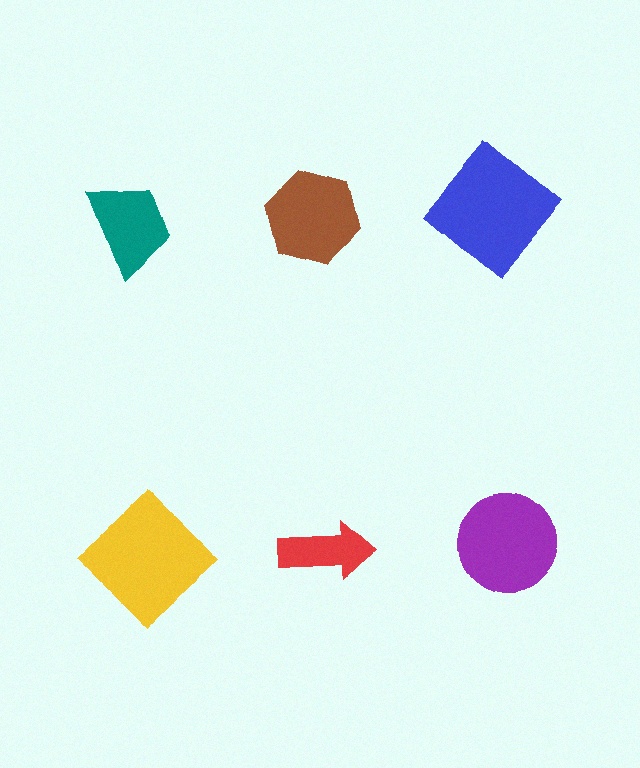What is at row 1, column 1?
A teal trapezoid.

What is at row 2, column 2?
A red arrow.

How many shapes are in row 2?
3 shapes.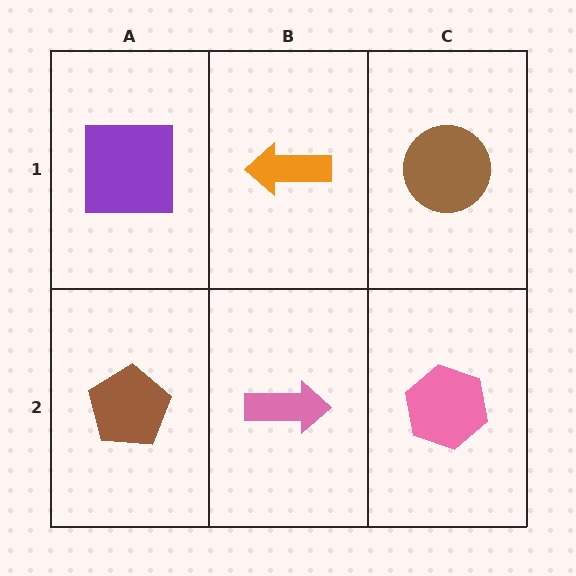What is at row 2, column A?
A brown pentagon.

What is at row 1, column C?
A brown circle.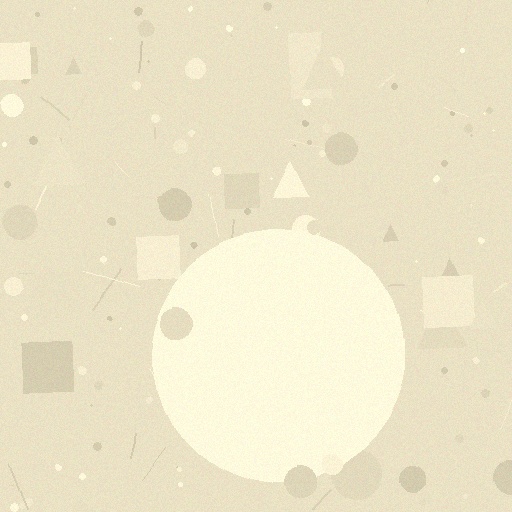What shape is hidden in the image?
A circle is hidden in the image.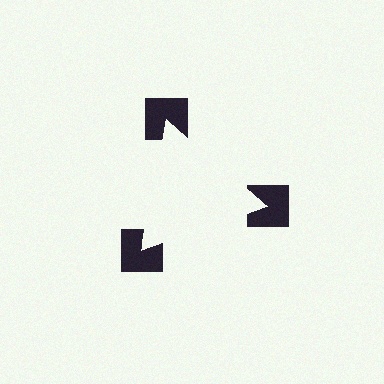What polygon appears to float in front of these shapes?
An illusory triangle — its edges are inferred from the aligned wedge cuts in the notched squares, not physically drawn.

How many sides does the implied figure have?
3 sides.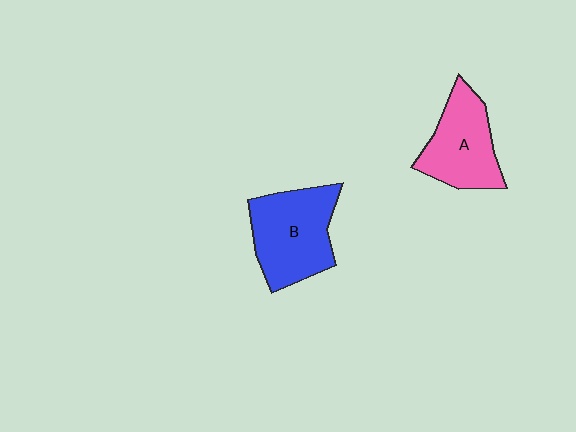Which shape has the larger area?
Shape B (blue).